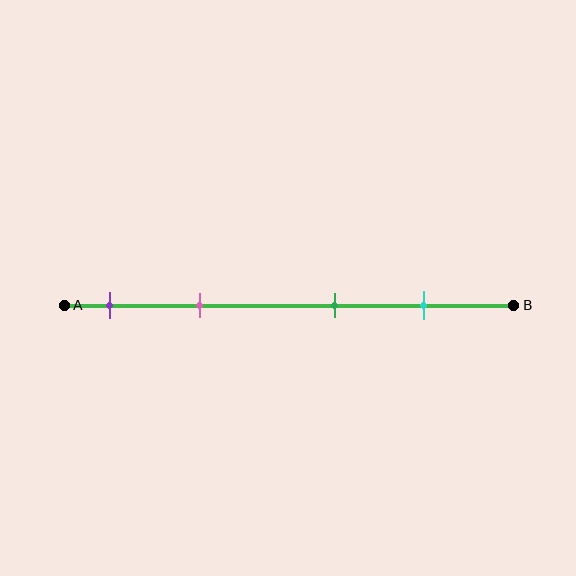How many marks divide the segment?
There are 4 marks dividing the segment.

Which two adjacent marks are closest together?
The purple and pink marks are the closest adjacent pair.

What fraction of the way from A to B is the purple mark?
The purple mark is approximately 10% (0.1) of the way from A to B.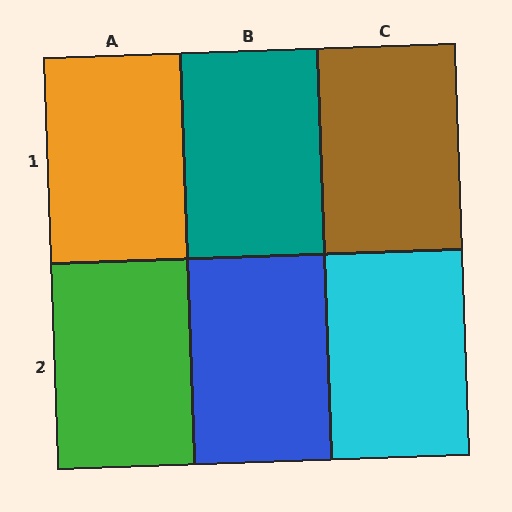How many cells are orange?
1 cell is orange.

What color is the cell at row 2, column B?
Blue.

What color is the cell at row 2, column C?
Cyan.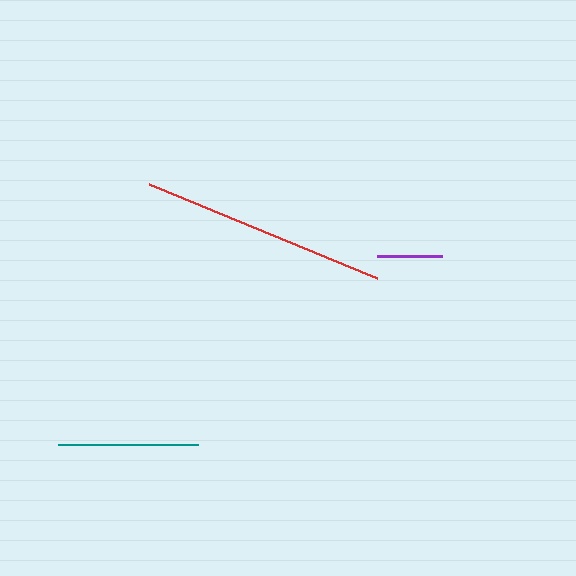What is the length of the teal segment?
The teal segment is approximately 140 pixels long.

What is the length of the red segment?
The red segment is approximately 247 pixels long.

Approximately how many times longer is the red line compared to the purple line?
The red line is approximately 3.8 times the length of the purple line.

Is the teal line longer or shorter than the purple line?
The teal line is longer than the purple line.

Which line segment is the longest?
The red line is the longest at approximately 247 pixels.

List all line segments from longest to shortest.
From longest to shortest: red, teal, purple.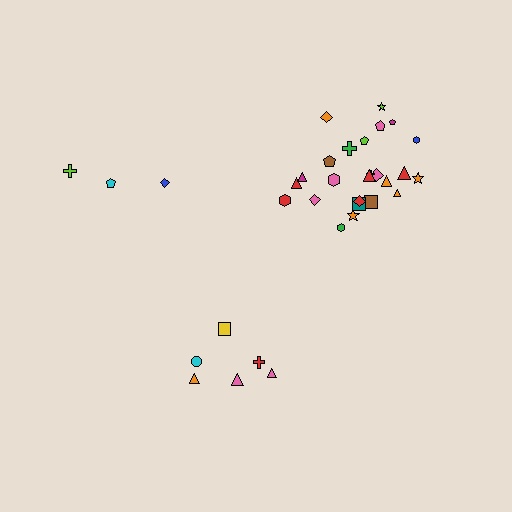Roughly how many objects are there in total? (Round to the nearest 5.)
Roughly 35 objects in total.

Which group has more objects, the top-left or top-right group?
The top-right group.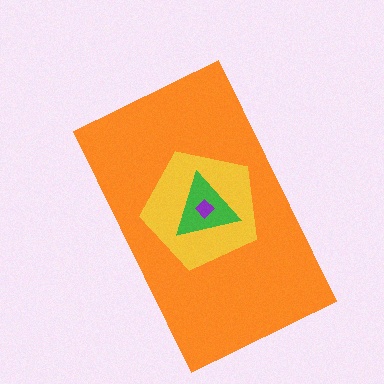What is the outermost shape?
The orange rectangle.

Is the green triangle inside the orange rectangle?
Yes.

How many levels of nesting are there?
4.